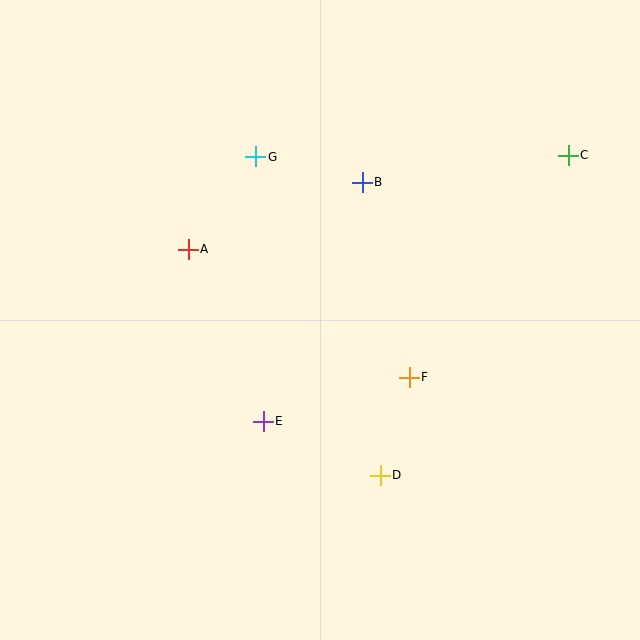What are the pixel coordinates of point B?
Point B is at (362, 182).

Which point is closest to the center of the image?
Point F at (409, 377) is closest to the center.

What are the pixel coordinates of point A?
Point A is at (188, 249).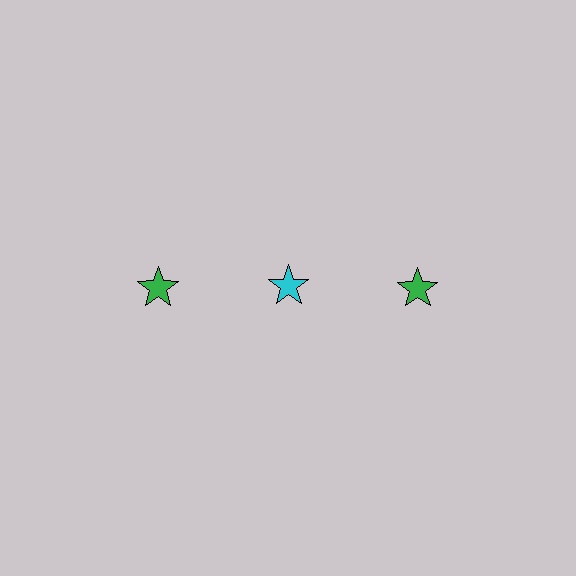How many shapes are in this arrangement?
There are 3 shapes arranged in a grid pattern.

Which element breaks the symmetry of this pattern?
The cyan star in the top row, second from left column breaks the symmetry. All other shapes are green stars.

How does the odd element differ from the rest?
It has a different color: cyan instead of green.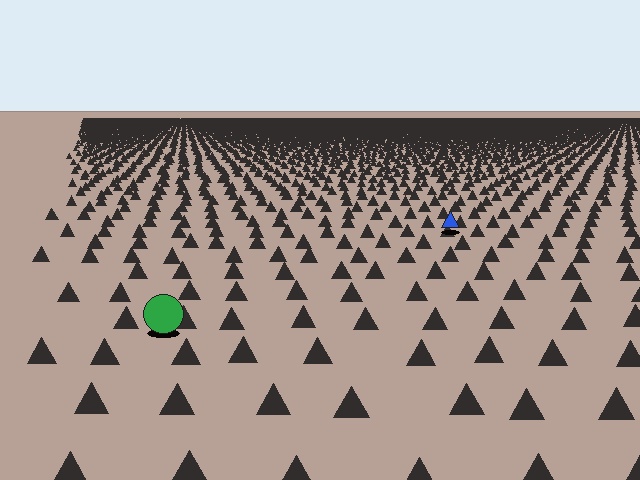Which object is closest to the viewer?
The green circle is closest. The texture marks near it are larger and more spread out.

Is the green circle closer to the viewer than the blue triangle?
Yes. The green circle is closer — you can tell from the texture gradient: the ground texture is coarser near it.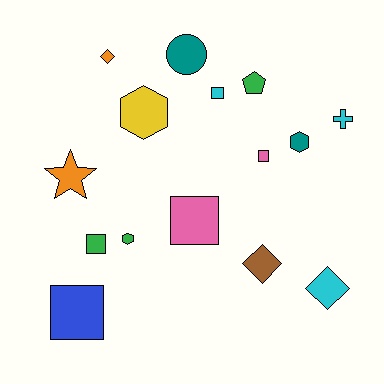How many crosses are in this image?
There is 1 cross.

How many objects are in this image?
There are 15 objects.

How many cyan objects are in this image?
There are 3 cyan objects.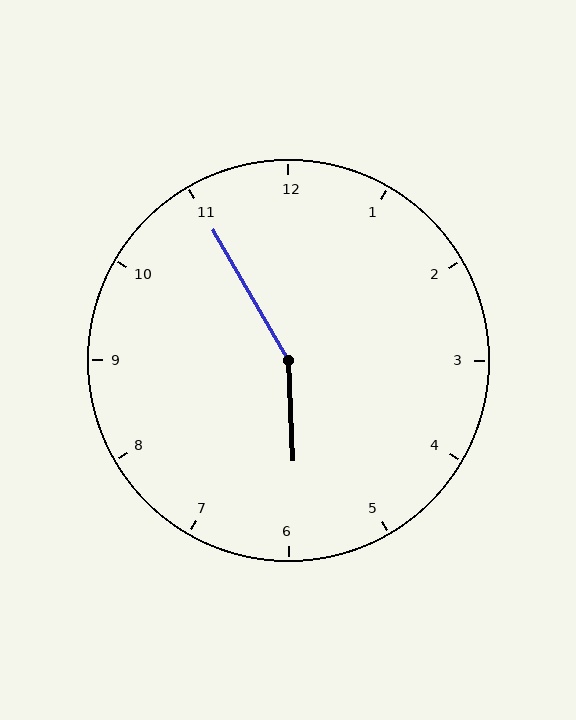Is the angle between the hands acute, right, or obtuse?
It is obtuse.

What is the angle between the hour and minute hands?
Approximately 152 degrees.